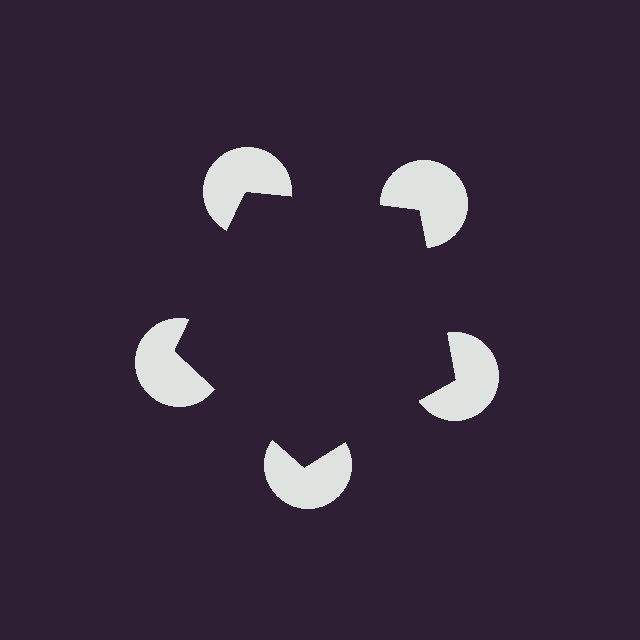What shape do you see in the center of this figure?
An illusory pentagon — its edges are inferred from the aligned wedge cuts in the pac-man discs, not physically drawn.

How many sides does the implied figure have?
5 sides.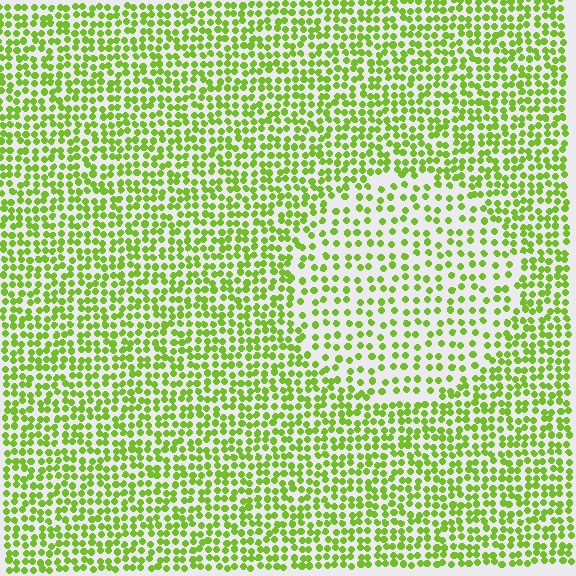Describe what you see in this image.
The image contains small lime elements arranged at two different densities. A circle-shaped region is visible where the elements are less densely packed than the surrounding area.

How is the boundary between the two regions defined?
The boundary is defined by a change in element density (approximately 1.8x ratio). All elements are the same color, size, and shape.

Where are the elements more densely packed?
The elements are more densely packed outside the circle boundary.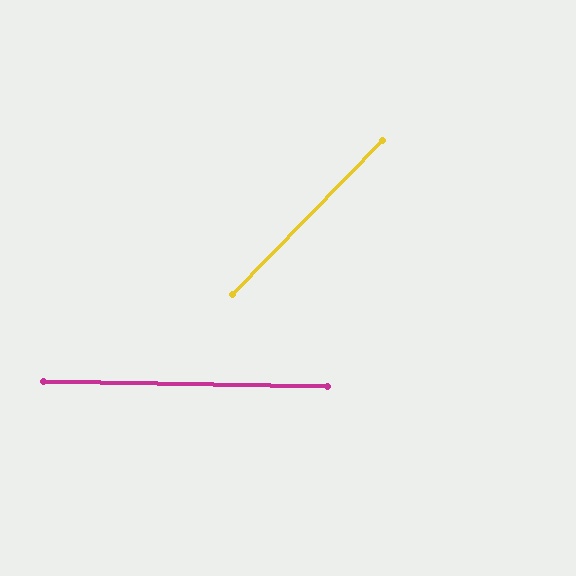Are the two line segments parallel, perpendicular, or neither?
Neither parallel nor perpendicular — they differ by about 47°.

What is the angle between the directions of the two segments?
Approximately 47 degrees.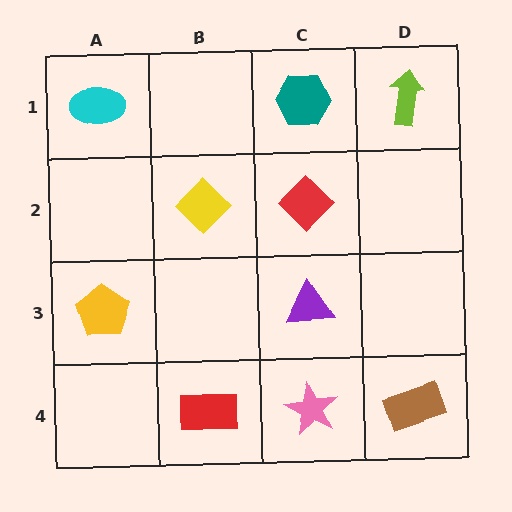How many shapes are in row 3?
2 shapes.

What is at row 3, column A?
A yellow pentagon.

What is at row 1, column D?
A lime arrow.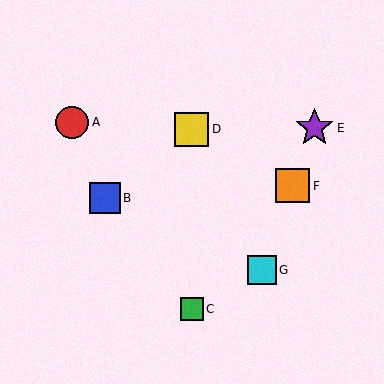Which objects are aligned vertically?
Objects C, D are aligned vertically.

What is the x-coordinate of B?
Object B is at x≈105.